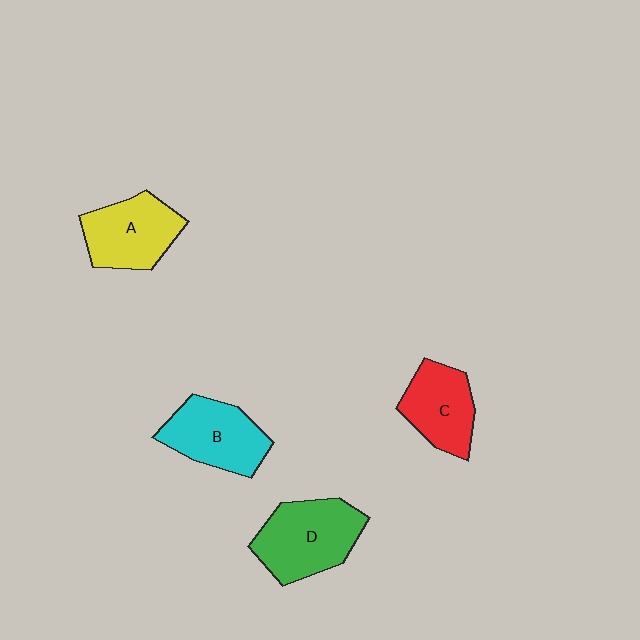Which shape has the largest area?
Shape D (green).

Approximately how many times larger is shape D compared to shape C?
Approximately 1.3 times.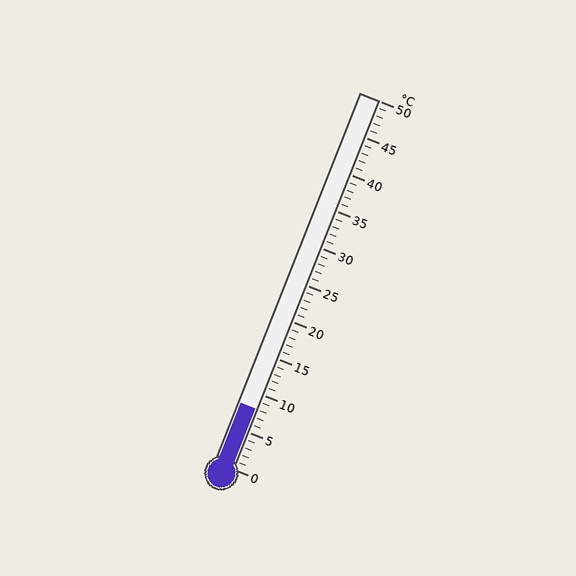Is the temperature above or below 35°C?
The temperature is below 35°C.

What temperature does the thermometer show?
The thermometer shows approximately 8°C.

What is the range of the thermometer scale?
The thermometer scale ranges from 0°C to 50°C.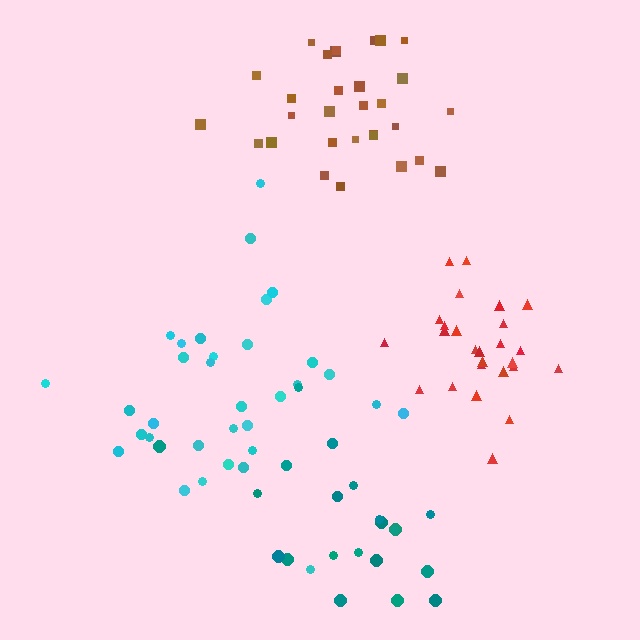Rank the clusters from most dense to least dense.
red, brown, cyan, teal.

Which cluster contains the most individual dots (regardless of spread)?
Cyan (33).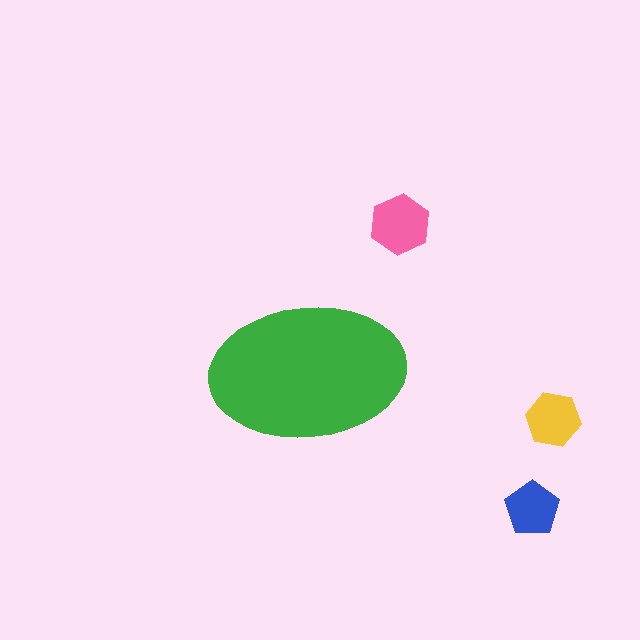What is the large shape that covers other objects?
A green ellipse.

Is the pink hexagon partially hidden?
No, the pink hexagon is fully visible.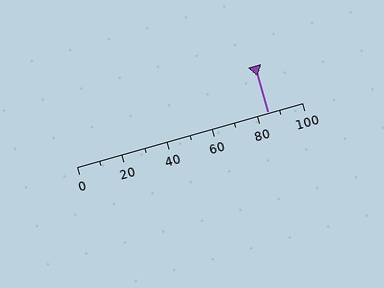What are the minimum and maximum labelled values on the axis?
The axis runs from 0 to 100.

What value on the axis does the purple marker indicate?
The marker indicates approximately 85.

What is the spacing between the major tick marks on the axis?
The major ticks are spaced 20 apart.